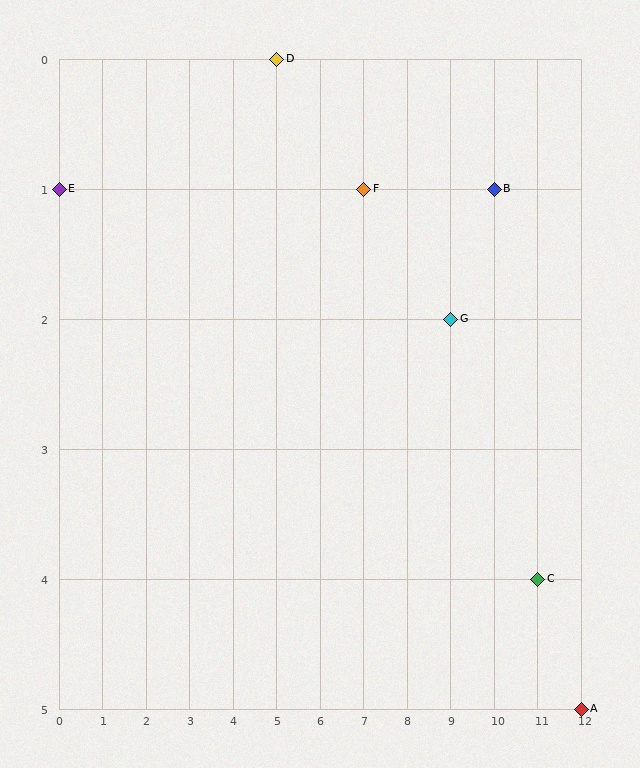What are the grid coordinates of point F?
Point F is at grid coordinates (7, 1).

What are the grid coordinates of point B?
Point B is at grid coordinates (10, 1).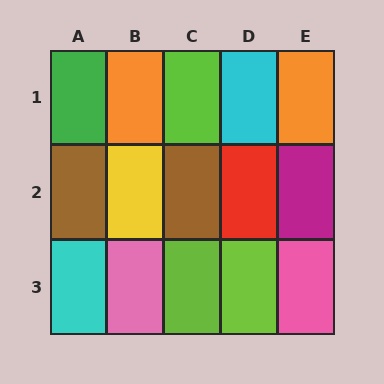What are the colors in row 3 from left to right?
Cyan, pink, lime, lime, pink.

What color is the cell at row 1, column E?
Orange.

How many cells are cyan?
2 cells are cyan.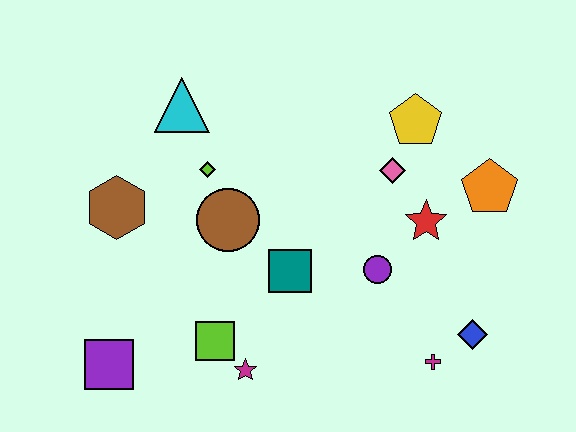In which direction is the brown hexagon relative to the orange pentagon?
The brown hexagon is to the left of the orange pentagon.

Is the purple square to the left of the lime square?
Yes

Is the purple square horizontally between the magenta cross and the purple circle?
No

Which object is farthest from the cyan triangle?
The blue diamond is farthest from the cyan triangle.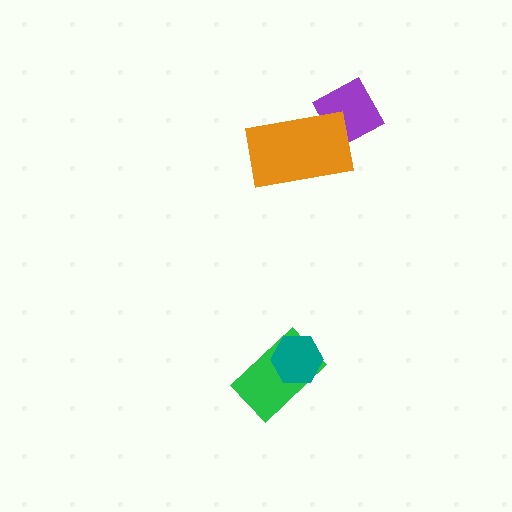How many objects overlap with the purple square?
1 object overlaps with the purple square.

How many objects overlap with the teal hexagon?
1 object overlaps with the teal hexagon.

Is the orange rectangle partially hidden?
No, no other shape covers it.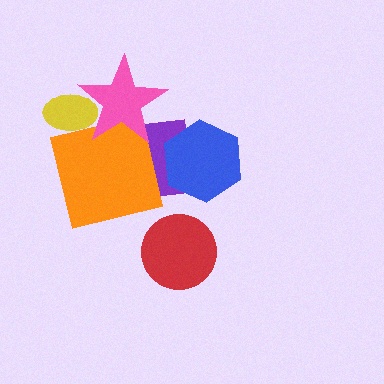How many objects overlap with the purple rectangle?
3 objects overlap with the purple rectangle.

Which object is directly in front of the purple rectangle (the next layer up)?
The blue hexagon is directly in front of the purple rectangle.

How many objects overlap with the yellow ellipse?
1 object overlaps with the yellow ellipse.